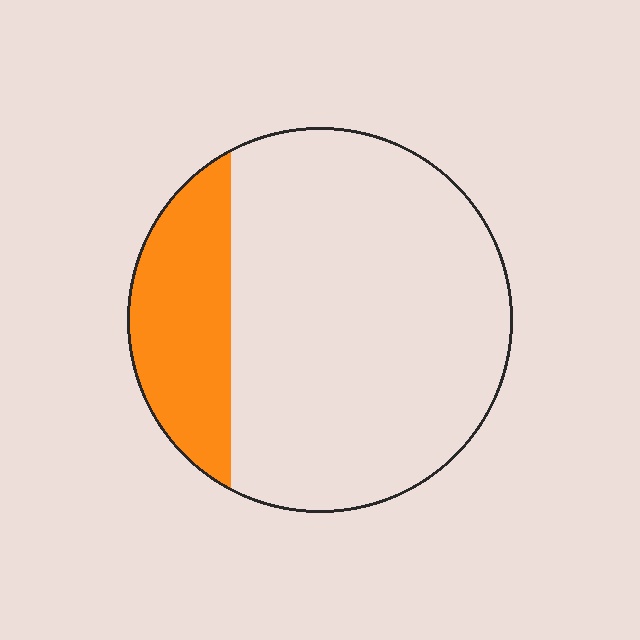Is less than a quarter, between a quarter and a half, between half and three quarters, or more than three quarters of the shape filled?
Less than a quarter.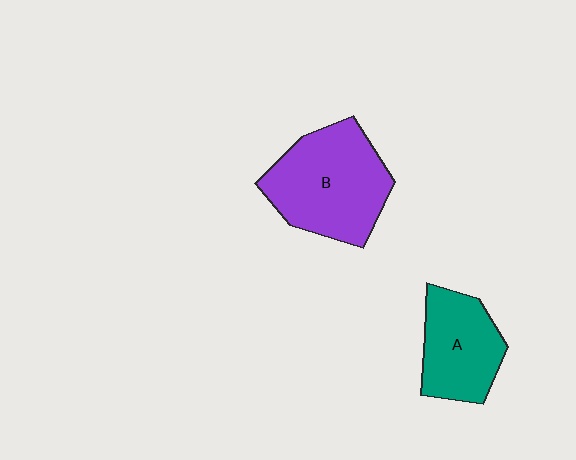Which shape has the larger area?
Shape B (purple).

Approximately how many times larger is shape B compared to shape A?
Approximately 1.5 times.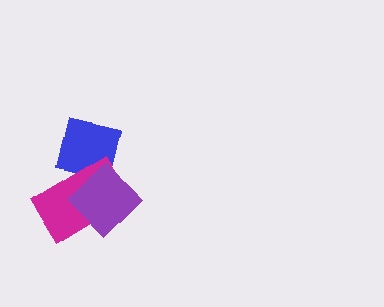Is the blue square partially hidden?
Yes, it is partially covered by another shape.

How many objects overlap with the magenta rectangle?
2 objects overlap with the magenta rectangle.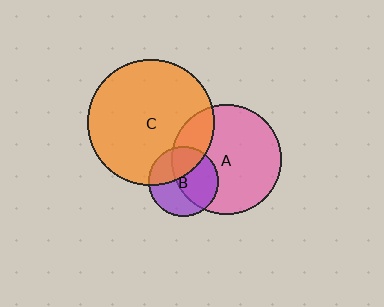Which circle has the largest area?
Circle C (orange).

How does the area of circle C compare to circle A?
Approximately 1.3 times.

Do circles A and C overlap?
Yes.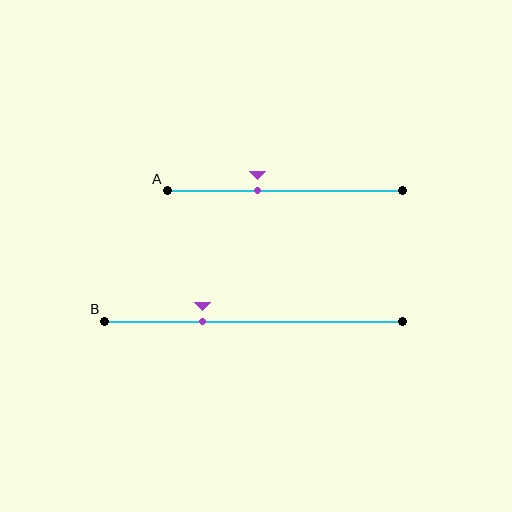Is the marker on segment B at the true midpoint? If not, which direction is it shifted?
No, the marker on segment B is shifted to the left by about 17% of the segment length.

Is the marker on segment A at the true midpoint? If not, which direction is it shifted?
No, the marker on segment A is shifted to the left by about 11% of the segment length.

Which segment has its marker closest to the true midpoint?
Segment A has its marker closest to the true midpoint.